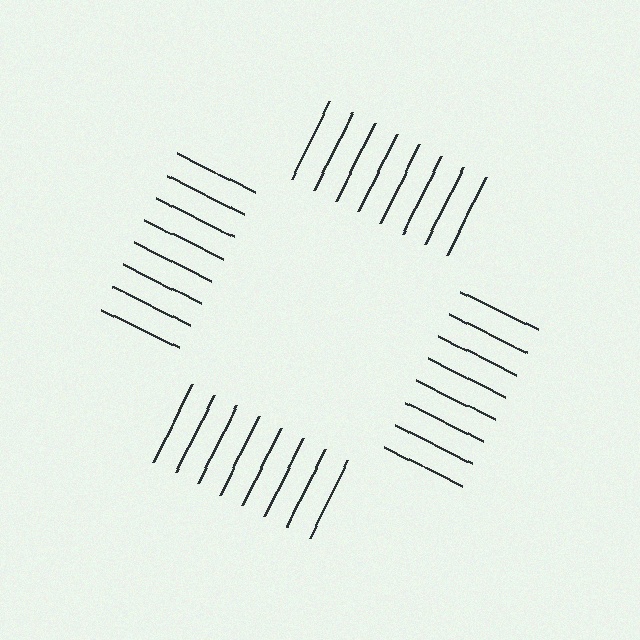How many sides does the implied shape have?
4 sides — the line-ends trace a square.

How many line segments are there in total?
32 — 8 along each of the 4 edges.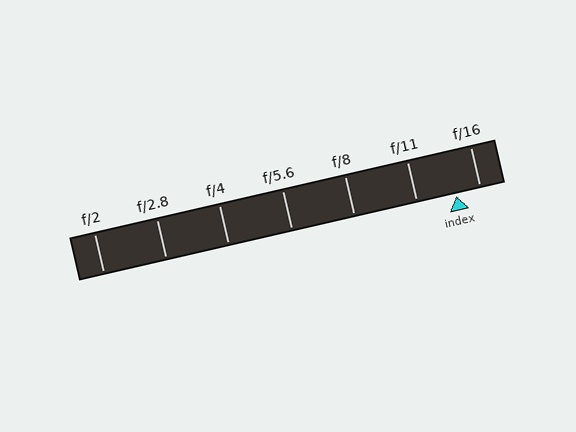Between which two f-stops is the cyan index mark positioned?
The index mark is between f/11 and f/16.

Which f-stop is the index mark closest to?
The index mark is closest to f/16.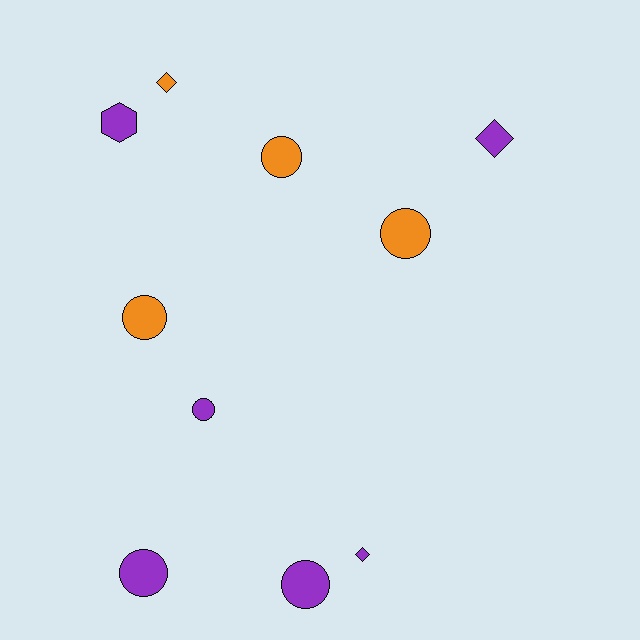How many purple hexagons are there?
There is 1 purple hexagon.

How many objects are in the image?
There are 10 objects.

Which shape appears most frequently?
Circle, with 6 objects.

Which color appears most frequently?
Purple, with 6 objects.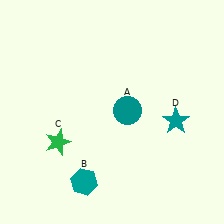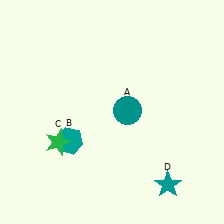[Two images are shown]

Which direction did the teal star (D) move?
The teal star (D) moved down.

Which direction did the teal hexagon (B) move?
The teal hexagon (B) moved up.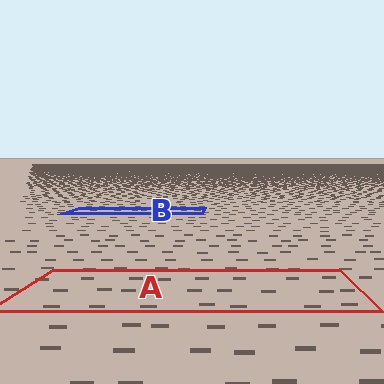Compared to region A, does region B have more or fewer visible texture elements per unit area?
Region B has more texture elements per unit area — they are packed more densely because it is farther away.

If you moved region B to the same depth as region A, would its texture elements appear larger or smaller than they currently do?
They would appear larger. At a closer depth, the same texture elements are projected at a bigger on-screen size.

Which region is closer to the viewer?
Region A is closer. The texture elements there are larger and more spread out.